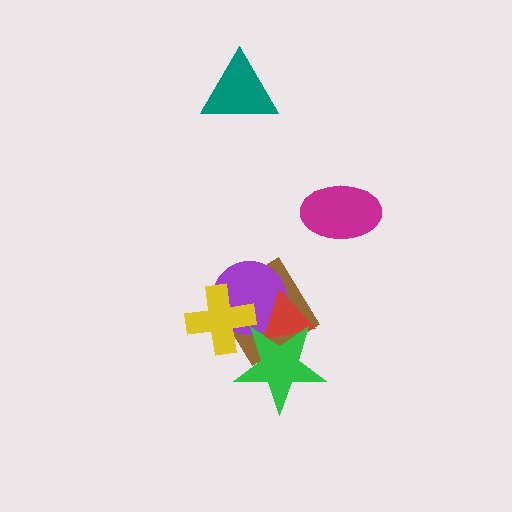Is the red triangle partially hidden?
Yes, it is partially covered by another shape.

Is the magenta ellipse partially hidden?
No, no other shape covers it.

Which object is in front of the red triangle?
The green star is in front of the red triangle.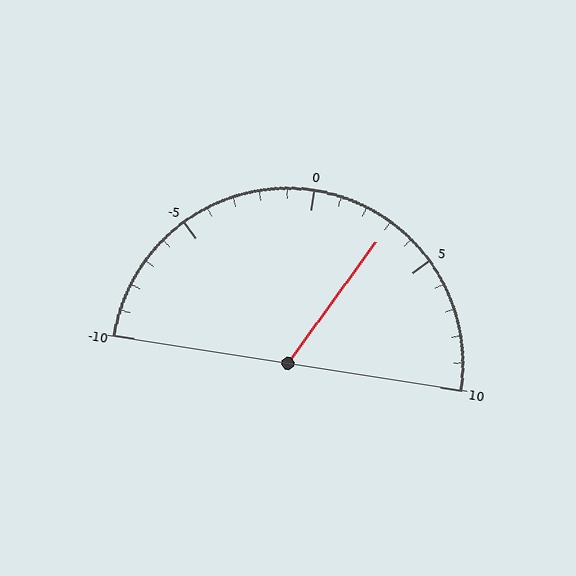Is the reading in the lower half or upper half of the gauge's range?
The reading is in the upper half of the range (-10 to 10).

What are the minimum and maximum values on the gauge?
The gauge ranges from -10 to 10.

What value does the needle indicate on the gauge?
The needle indicates approximately 3.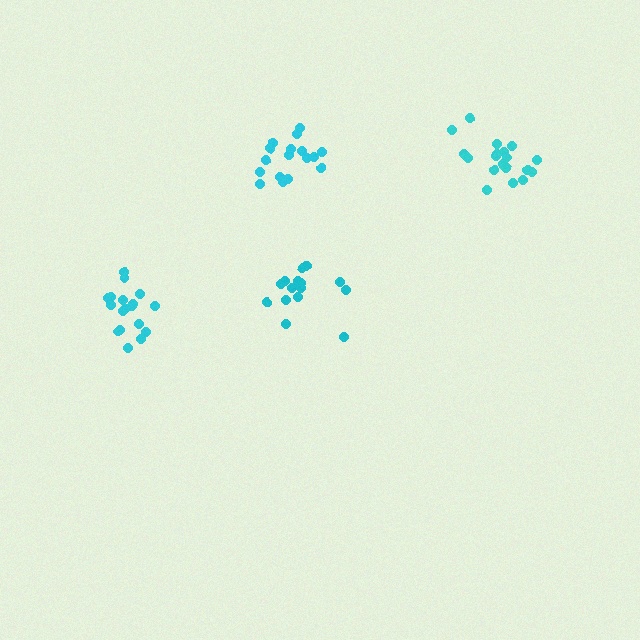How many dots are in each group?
Group 1: 18 dots, Group 2: 16 dots, Group 3: 19 dots, Group 4: 17 dots (70 total).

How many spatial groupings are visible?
There are 4 spatial groupings.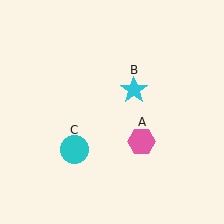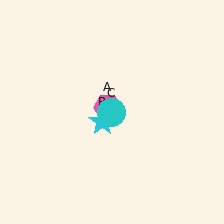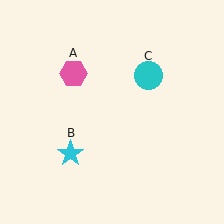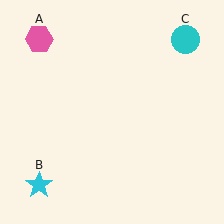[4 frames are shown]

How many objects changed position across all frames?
3 objects changed position: pink hexagon (object A), cyan star (object B), cyan circle (object C).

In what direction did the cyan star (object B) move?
The cyan star (object B) moved down and to the left.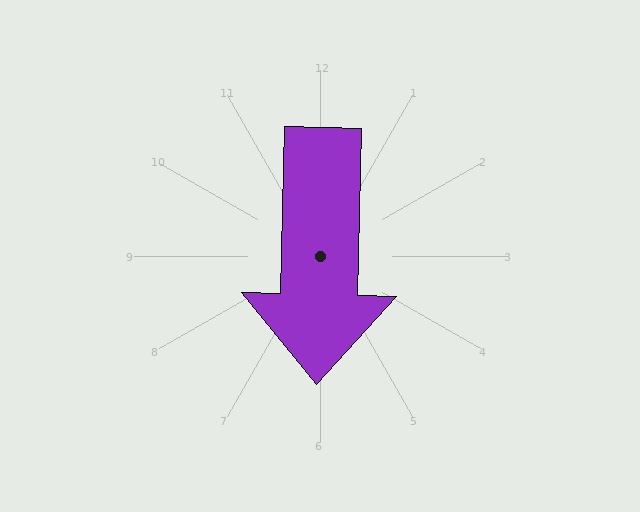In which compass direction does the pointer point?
South.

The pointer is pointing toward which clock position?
Roughly 6 o'clock.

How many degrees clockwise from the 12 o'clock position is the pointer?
Approximately 182 degrees.